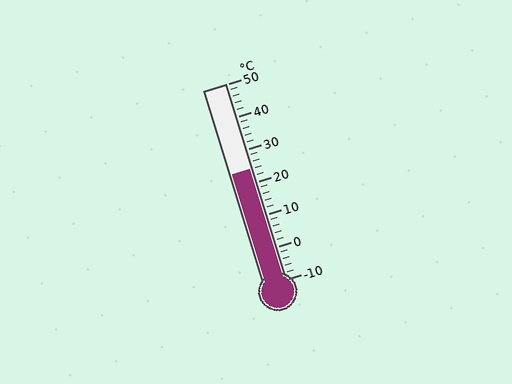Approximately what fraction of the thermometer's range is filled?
The thermometer is filled to approximately 55% of its range.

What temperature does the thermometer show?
The thermometer shows approximately 24°C.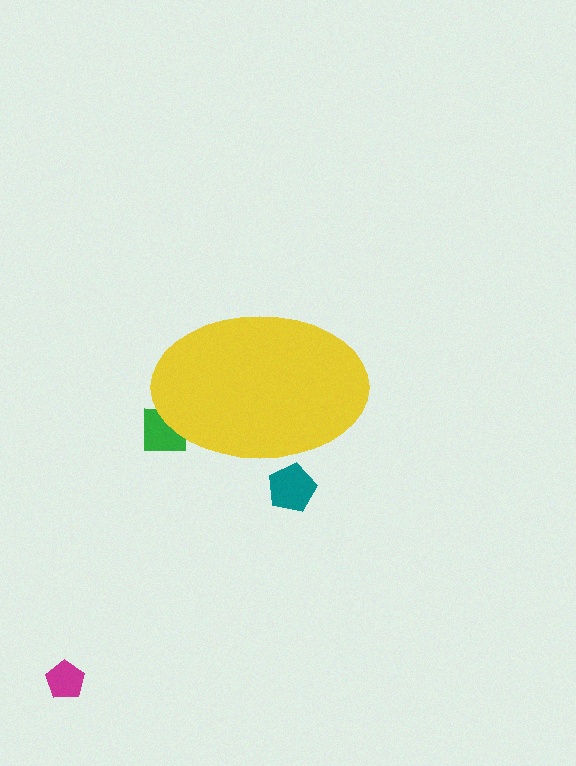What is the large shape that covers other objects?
A yellow ellipse.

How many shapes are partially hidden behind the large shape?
2 shapes are partially hidden.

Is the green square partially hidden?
Yes, the green square is partially hidden behind the yellow ellipse.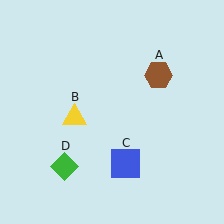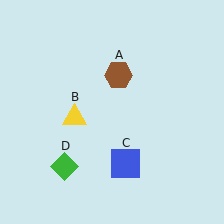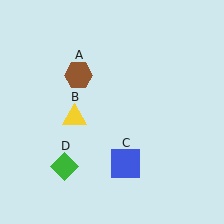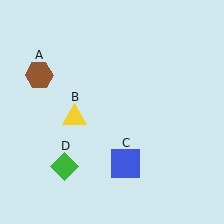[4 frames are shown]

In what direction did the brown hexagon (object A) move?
The brown hexagon (object A) moved left.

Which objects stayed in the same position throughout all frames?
Yellow triangle (object B) and blue square (object C) and green diamond (object D) remained stationary.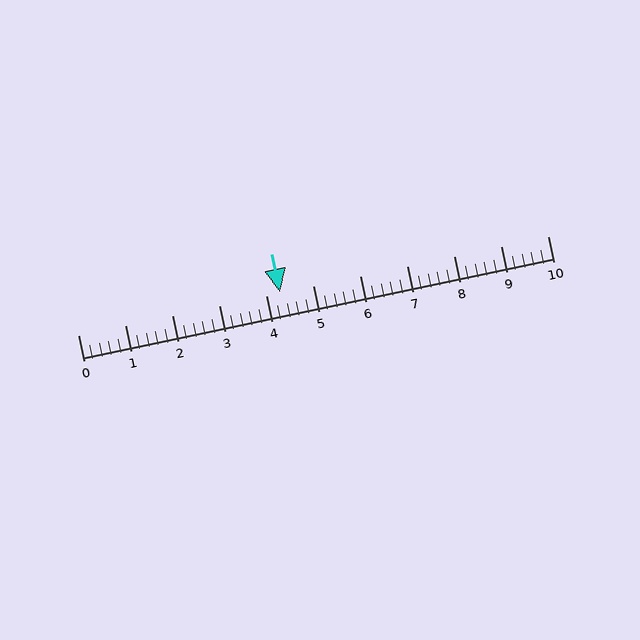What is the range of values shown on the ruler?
The ruler shows values from 0 to 10.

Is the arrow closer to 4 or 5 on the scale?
The arrow is closer to 4.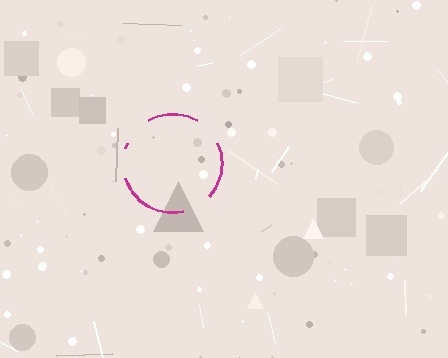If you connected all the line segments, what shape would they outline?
They would outline a circle.